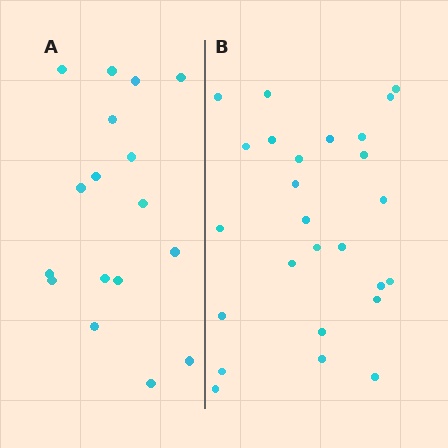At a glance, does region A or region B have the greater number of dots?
Region B (the right region) has more dots.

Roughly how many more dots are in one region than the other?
Region B has roughly 8 or so more dots than region A.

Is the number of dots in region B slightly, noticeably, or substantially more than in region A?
Region B has substantially more. The ratio is roughly 1.5 to 1.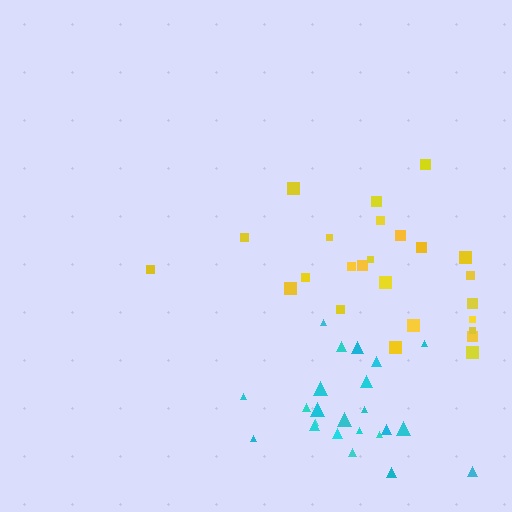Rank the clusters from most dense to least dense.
cyan, yellow.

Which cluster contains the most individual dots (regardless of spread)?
Yellow (25).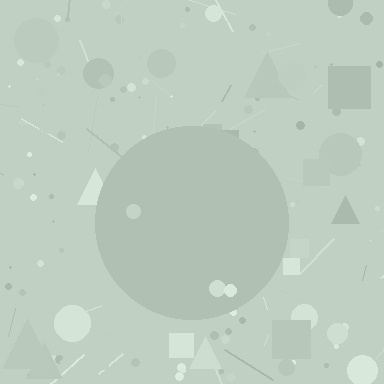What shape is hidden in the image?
A circle is hidden in the image.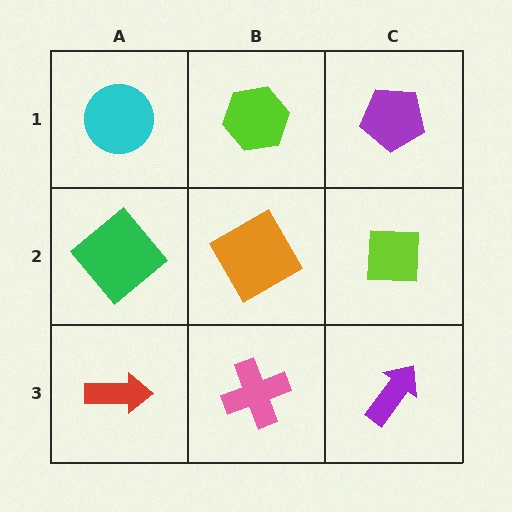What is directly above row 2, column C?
A purple pentagon.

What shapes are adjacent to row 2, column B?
A lime hexagon (row 1, column B), a pink cross (row 3, column B), a green diamond (row 2, column A), a lime square (row 2, column C).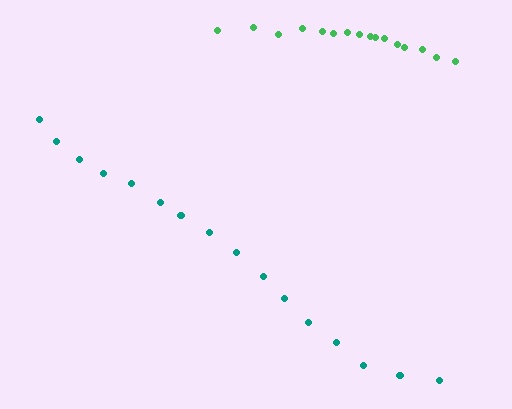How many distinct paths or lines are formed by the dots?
There are 2 distinct paths.